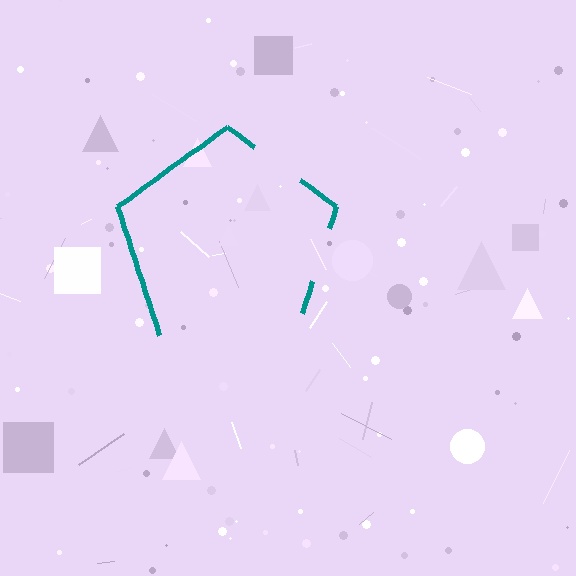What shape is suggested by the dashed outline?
The dashed outline suggests a pentagon.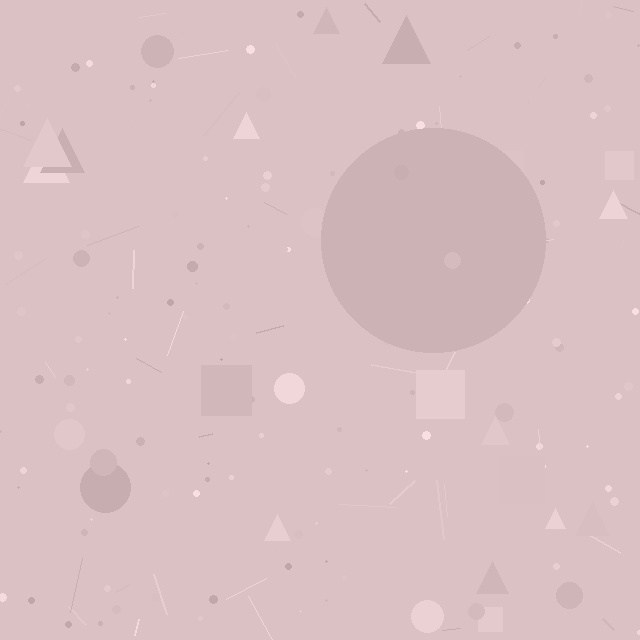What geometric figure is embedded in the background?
A circle is embedded in the background.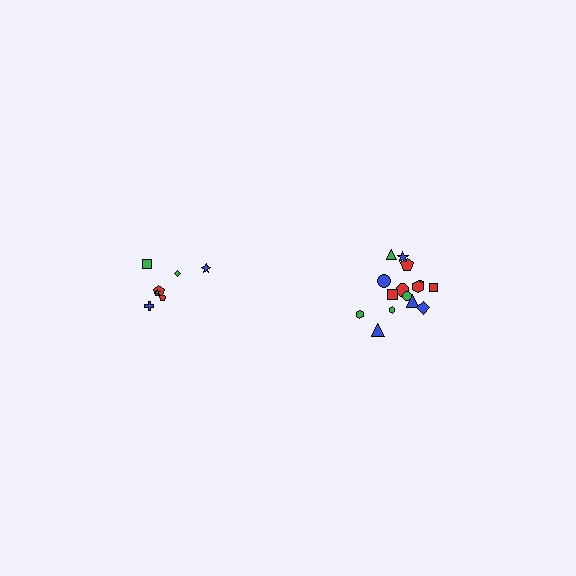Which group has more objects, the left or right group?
The right group.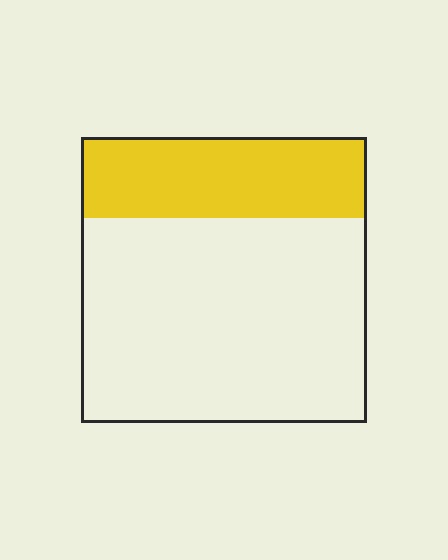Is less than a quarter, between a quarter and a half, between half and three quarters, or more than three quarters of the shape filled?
Between a quarter and a half.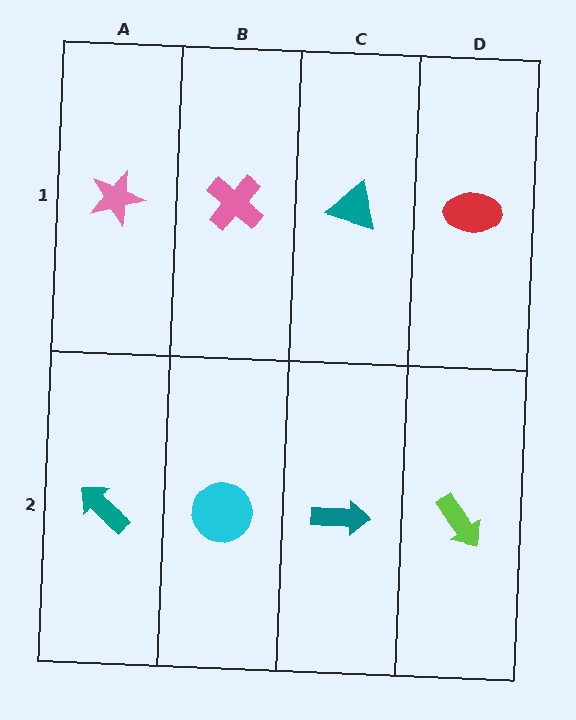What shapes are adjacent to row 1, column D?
A lime arrow (row 2, column D), a teal triangle (row 1, column C).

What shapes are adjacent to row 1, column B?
A cyan circle (row 2, column B), a pink star (row 1, column A), a teal triangle (row 1, column C).